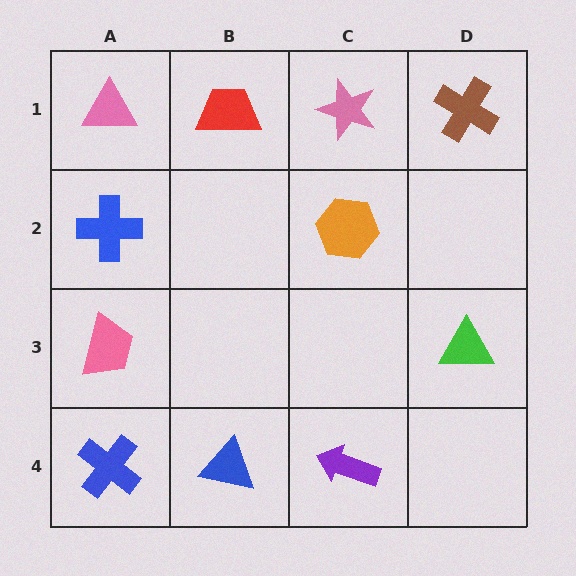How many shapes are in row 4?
3 shapes.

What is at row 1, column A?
A pink triangle.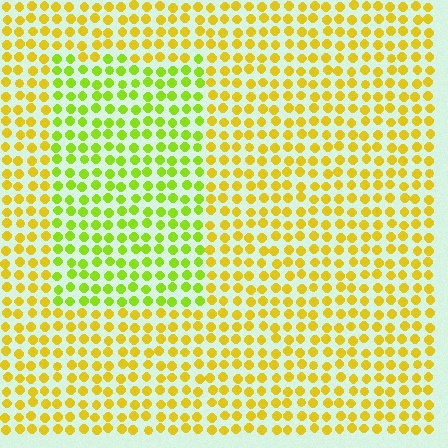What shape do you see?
I see a rectangle.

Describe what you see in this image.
The image is filled with small yellow elements in a uniform arrangement. A rectangle-shaped region is visible where the elements are tinted to a slightly different hue, forming a subtle color boundary.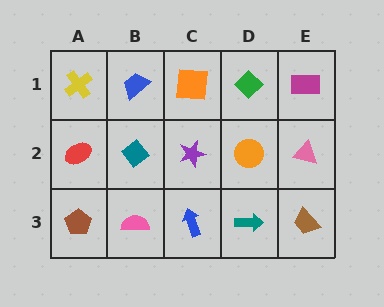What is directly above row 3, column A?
A red ellipse.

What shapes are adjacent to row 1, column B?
A teal diamond (row 2, column B), a yellow cross (row 1, column A), an orange square (row 1, column C).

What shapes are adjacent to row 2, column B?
A blue trapezoid (row 1, column B), a pink semicircle (row 3, column B), a red ellipse (row 2, column A), a purple star (row 2, column C).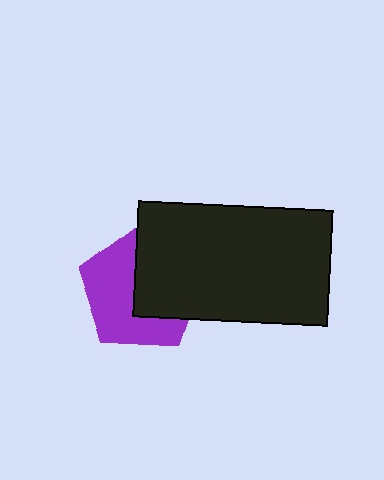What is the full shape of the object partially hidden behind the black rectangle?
The partially hidden object is a purple pentagon.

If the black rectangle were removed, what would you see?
You would see the complete purple pentagon.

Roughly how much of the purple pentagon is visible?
About half of it is visible (roughly 54%).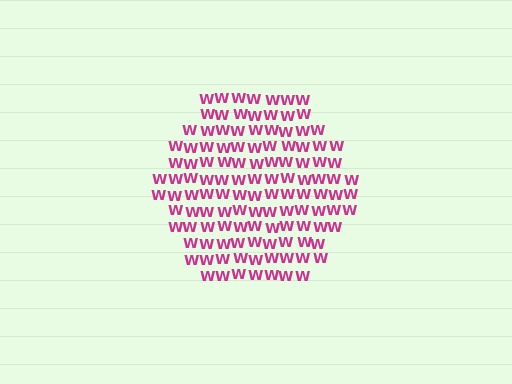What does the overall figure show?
The overall figure shows a hexagon.